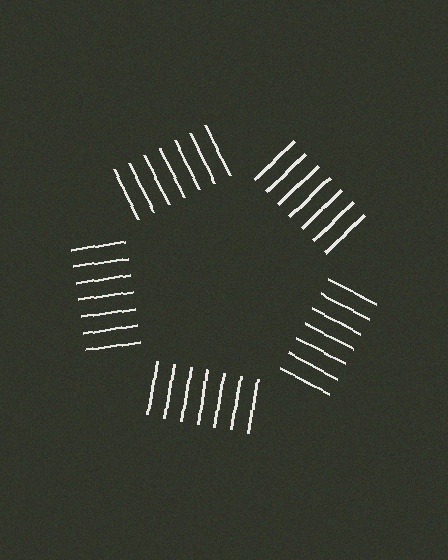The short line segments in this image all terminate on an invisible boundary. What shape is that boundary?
An illusory pentagon — the line segments terminate on its edges but no continuous stroke is drawn.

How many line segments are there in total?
35 — 7 along each of the 5 edges.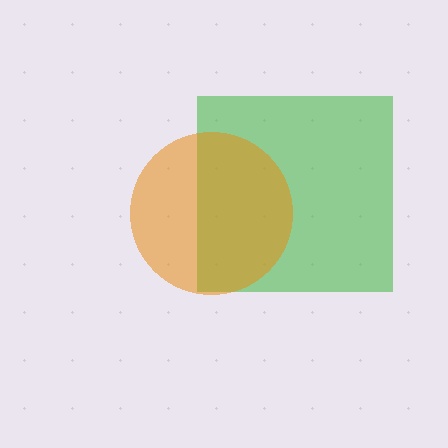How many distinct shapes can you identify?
There are 2 distinct shapes: a green square, an orange circle.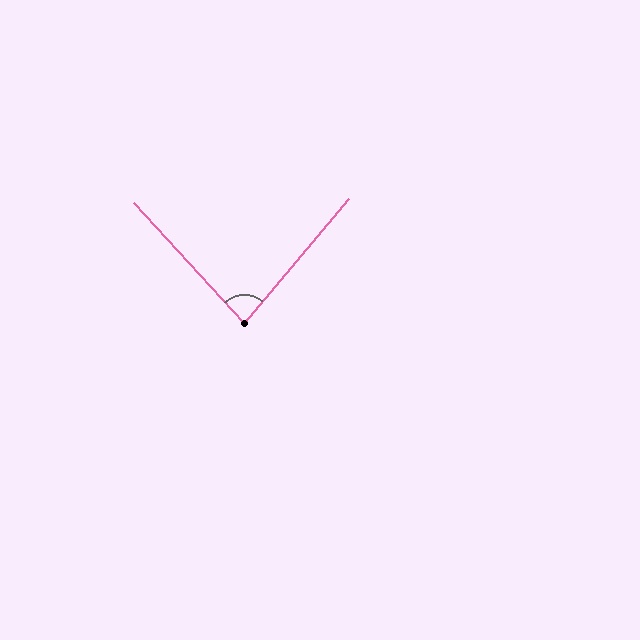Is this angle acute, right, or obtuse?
It is acute.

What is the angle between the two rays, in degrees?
Approximately 83 degrees.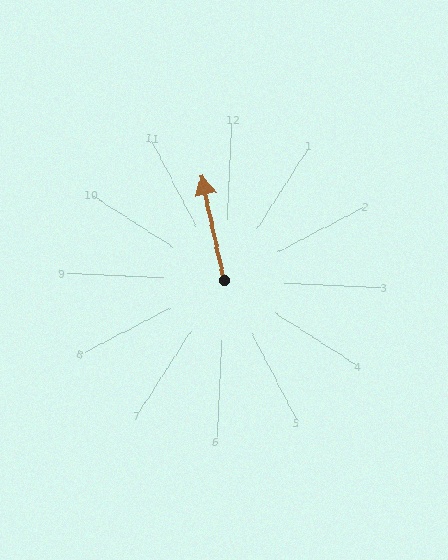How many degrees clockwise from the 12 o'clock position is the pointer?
Approximately 345 degrees.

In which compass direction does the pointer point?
North.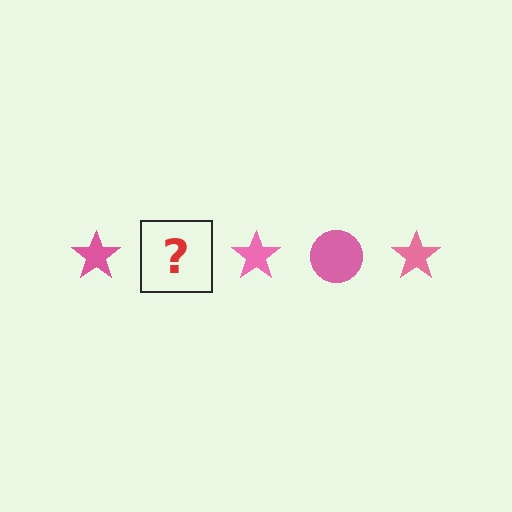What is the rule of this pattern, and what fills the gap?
The rule is that the pattern cycles through star, circle shapes in pink. The gap should be filled with a pink circle.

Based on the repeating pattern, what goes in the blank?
The blank should be a pink circle.